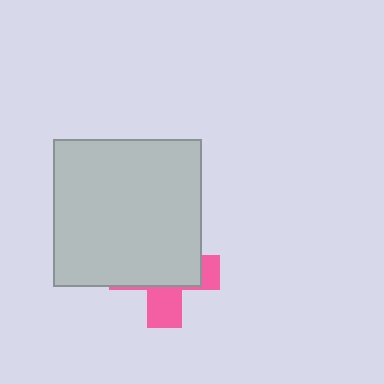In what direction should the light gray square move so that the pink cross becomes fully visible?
The light gray square should move up. That is the shortest direction to clear the overlap and leave the pink cross fully visible.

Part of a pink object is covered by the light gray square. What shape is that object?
It is a cross.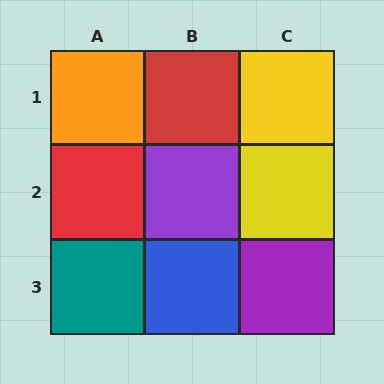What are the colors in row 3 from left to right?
Teal, blue, purple.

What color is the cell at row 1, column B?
Red.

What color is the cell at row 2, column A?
Red.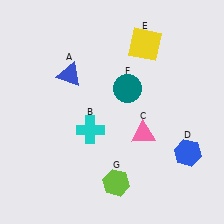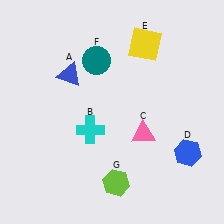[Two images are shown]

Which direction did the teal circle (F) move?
The teal circle (F) moved left.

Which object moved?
The teal circle (F) moved left.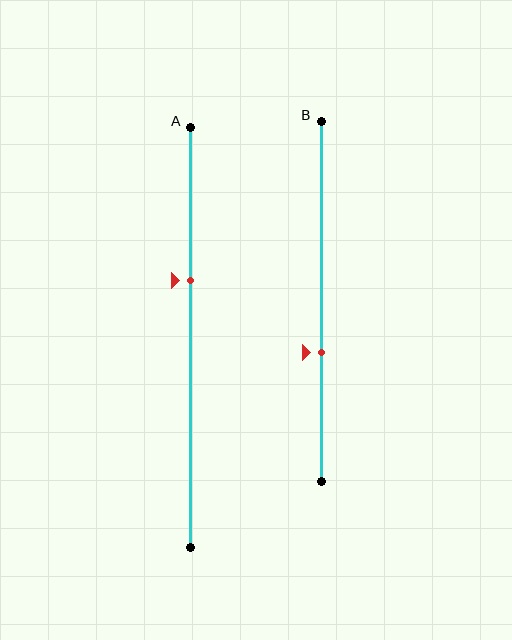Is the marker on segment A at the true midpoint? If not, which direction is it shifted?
No, the marker on segment A is shifted upward by about 14% of the segment length.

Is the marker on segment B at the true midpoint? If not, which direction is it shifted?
No, the marker on segment B is shifted downward by about 14% of the segment length.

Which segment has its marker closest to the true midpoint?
Segment A has its marker closest to the true midpoint.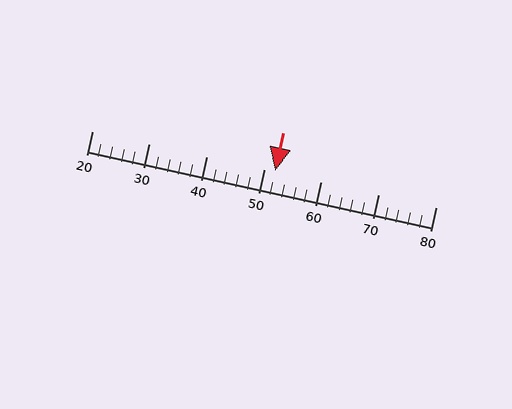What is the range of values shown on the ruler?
The ruler shows values from 20 to 80.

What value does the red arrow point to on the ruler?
The red arrow points to approximately 52.